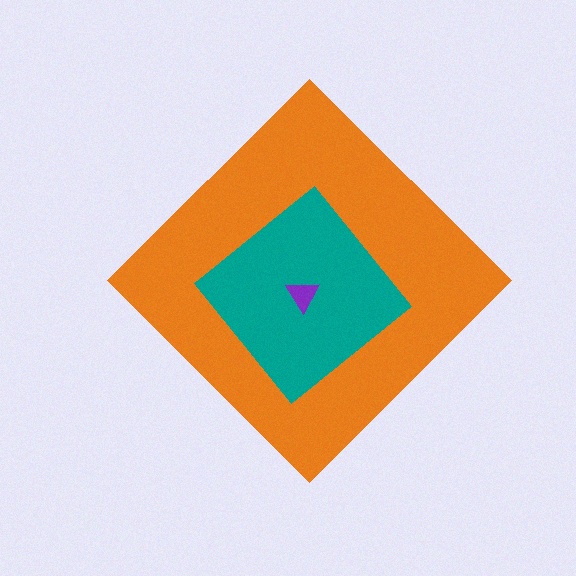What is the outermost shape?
The orange diamond.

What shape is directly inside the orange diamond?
The teal diamond.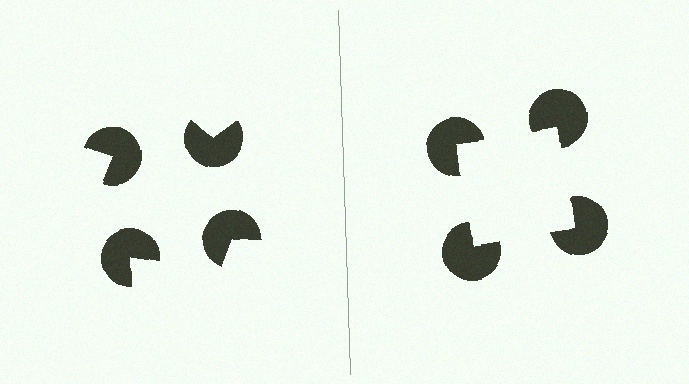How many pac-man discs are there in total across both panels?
8 — 4 on each side.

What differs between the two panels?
The pac-man discs are positioned identically on both sides; only the wedge orientations differ. On the right they align to a square; on the left they are misaligned.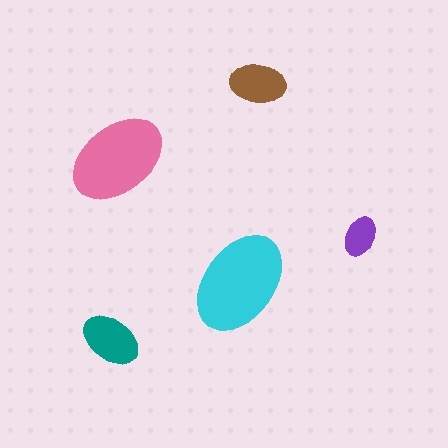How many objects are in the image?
There are 5 objects in the image.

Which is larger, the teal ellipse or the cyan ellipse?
The cyan one.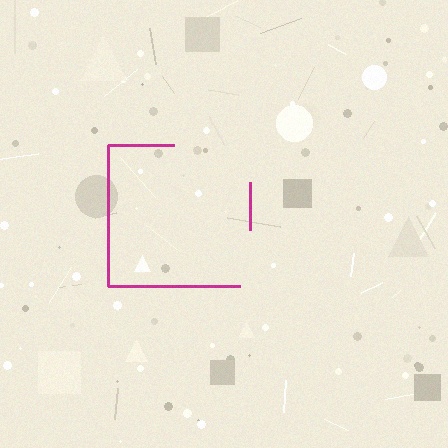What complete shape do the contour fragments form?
The contour fragments form a square.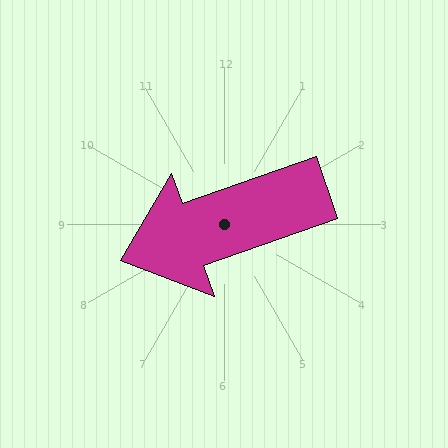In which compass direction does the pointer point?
West.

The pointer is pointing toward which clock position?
Roughly 8 o'clock.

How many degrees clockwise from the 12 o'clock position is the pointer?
Approximately 251 degrees.